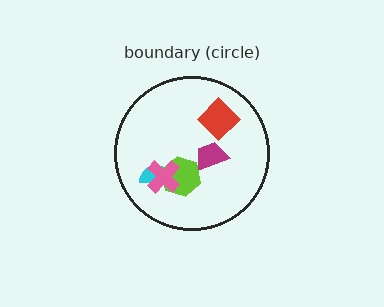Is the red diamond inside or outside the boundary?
Inside.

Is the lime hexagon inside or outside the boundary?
Inside.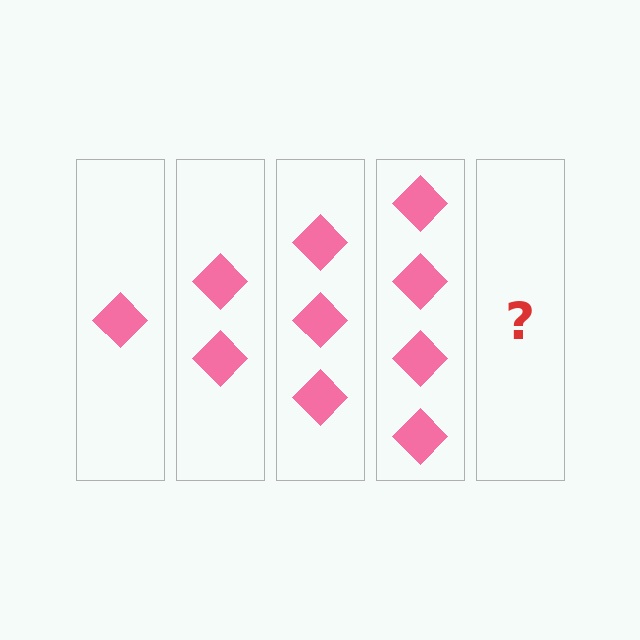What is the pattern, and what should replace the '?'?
The pattern is that each step adds one more diamond. The '?' should be 5 diamonds.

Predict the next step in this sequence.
The next step is 5 diamonds.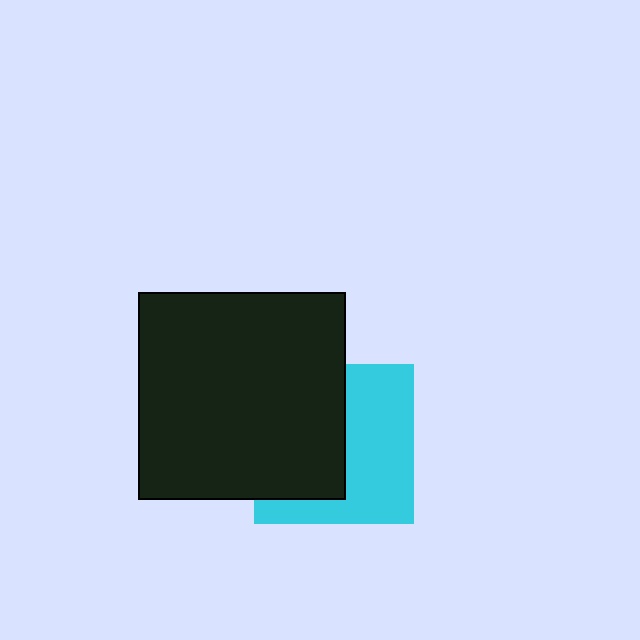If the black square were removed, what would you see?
You would see the complete cyan square.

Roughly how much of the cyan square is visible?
About half of it is visible (roughly 51%).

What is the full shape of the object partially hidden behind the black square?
The partially hidden object is a cyan square.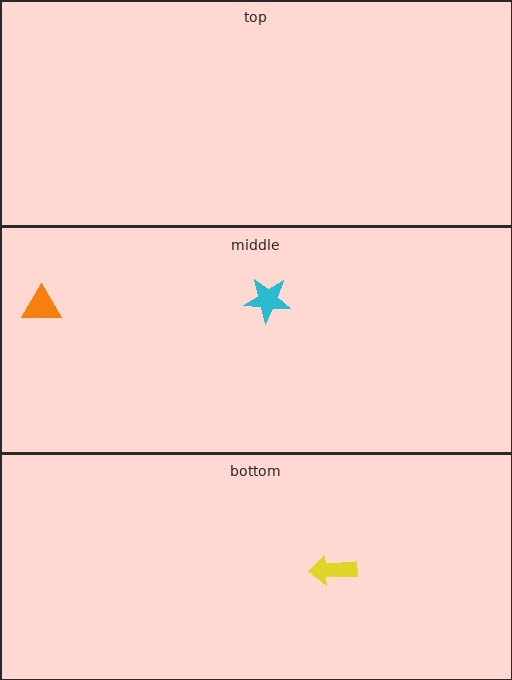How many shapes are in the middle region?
2.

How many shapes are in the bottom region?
1.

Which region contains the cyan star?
The middle region.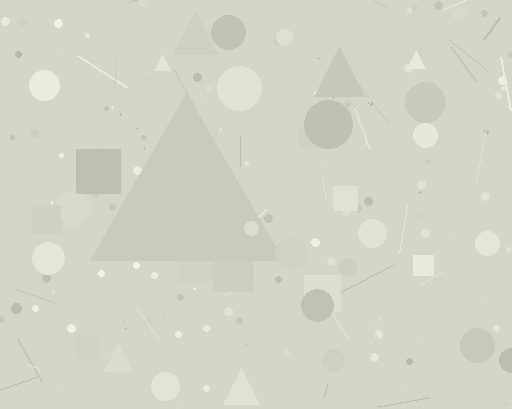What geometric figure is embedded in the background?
A triangle is embedded in the background.